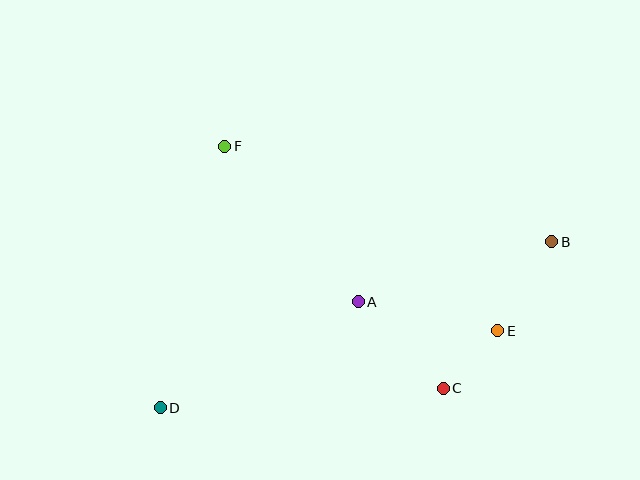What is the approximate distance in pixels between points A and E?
The distance between A and E is approximately 143 pixels.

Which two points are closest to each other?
Points C and E are closest to each other.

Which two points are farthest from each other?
Points B and D are farthest from each other.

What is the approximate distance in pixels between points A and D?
The distance between A and D is approximately 224 pixels.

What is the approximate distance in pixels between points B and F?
The distance between B and F is approximately 340 pixels.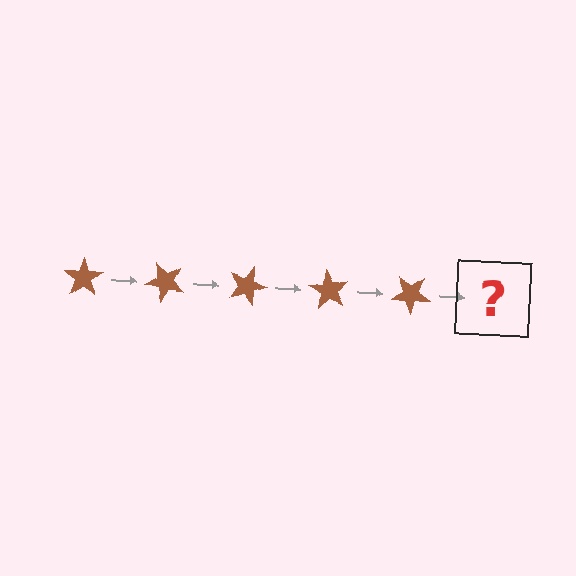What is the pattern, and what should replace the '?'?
The pattern is that the star rotates 45 degrees each step. The '?' should be a brown star rotated 225 degrees.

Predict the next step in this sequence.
The next step is a brown star rotated 225 degrees.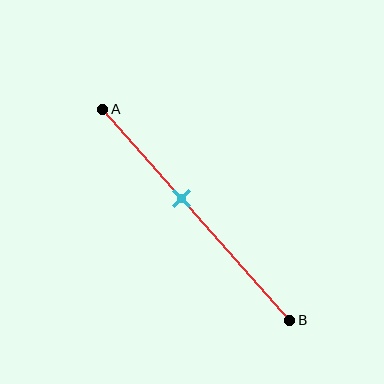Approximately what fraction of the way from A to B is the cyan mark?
The cyan mark is approximately 40% of the way from A to B.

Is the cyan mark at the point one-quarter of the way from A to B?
No, the mark is at about 40% from A, not at the 25% one-quarter point.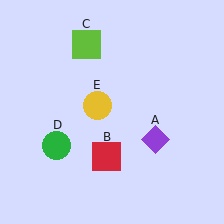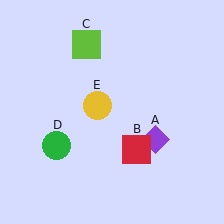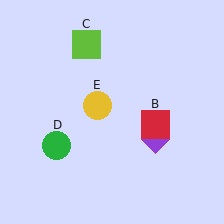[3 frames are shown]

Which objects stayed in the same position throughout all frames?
Purple diamond (object A) and lime square (object C) and green circle (object D) and yellow circle (object E) remained stationary.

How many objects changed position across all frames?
1 object changed position: red square (object B).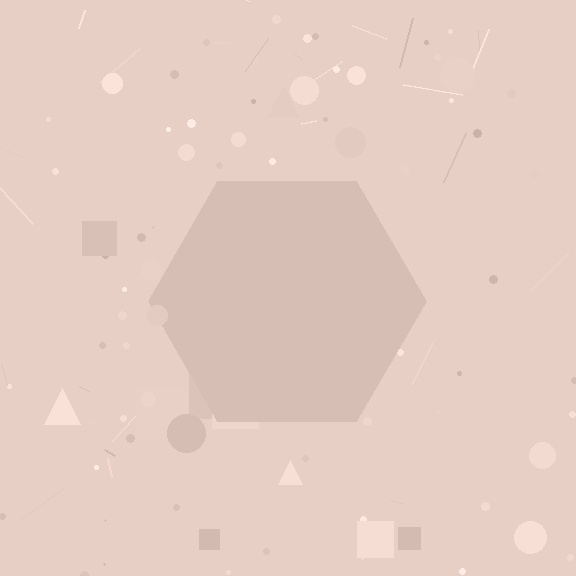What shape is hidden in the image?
A hexagon is hidden in the image.